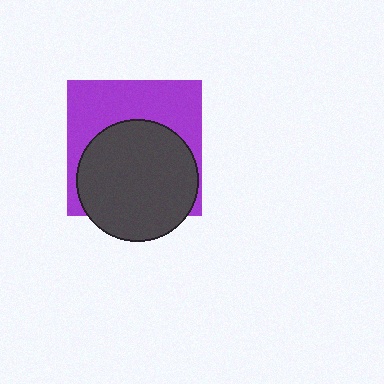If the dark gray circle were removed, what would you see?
You would see the complete purple square.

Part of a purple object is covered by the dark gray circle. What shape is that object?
It is a square.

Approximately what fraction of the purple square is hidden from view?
Roughly 55% of the purple square is hidden behind the dark gray circle.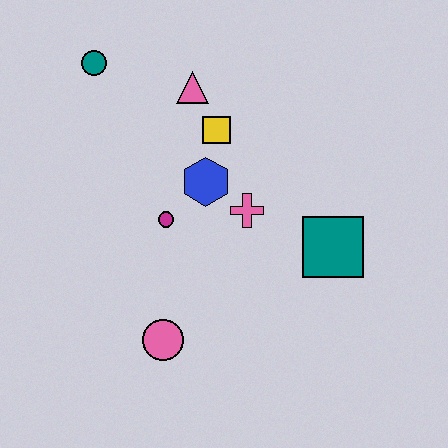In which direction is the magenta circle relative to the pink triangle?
The magenta circle is below the pink triangle.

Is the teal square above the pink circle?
Yes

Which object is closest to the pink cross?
The blue hexagon is closest to the pink cross.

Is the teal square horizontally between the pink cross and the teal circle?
No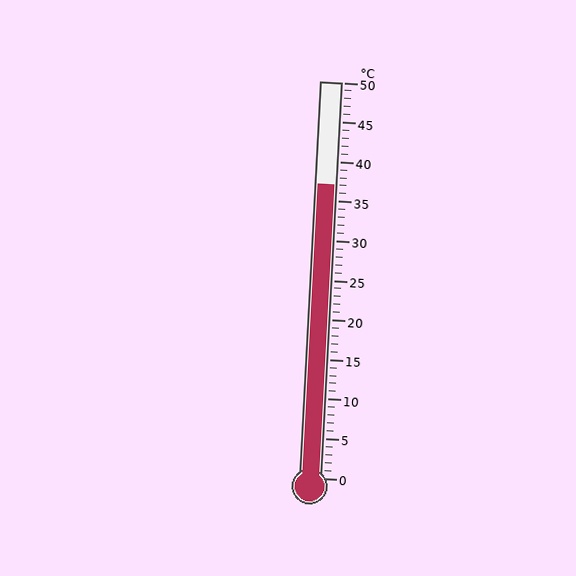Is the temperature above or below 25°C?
The temperature is above 25°C.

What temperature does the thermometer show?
The thermometer shows approximately 37°C.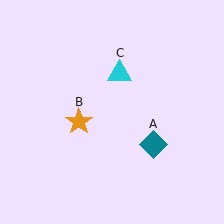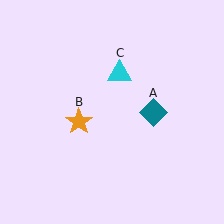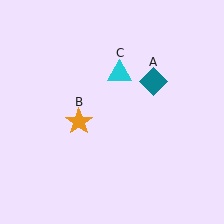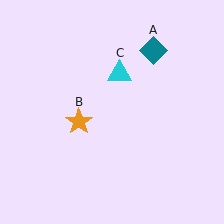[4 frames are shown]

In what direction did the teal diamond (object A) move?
The teal diamond (object A) moved up.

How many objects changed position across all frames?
1 object changed position: teal diamond (object A).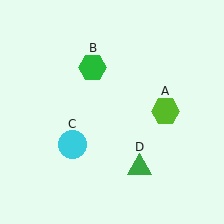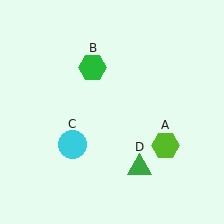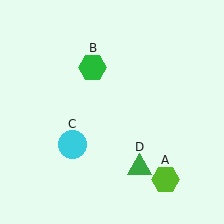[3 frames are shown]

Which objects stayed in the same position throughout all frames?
Green hexagon (object B) and cyan circle (object C) and green triangle (object D) remained stationary.